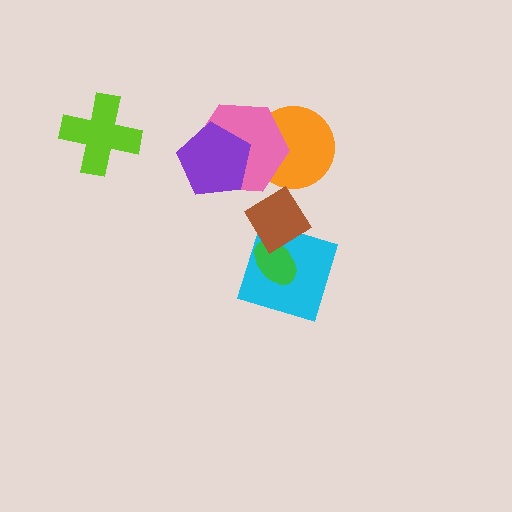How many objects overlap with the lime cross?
0 objects overlap with the lime cross.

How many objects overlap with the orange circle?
1 object overlaps with the orange circle.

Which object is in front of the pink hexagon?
The purple pentagon is in front of the pink hexagon.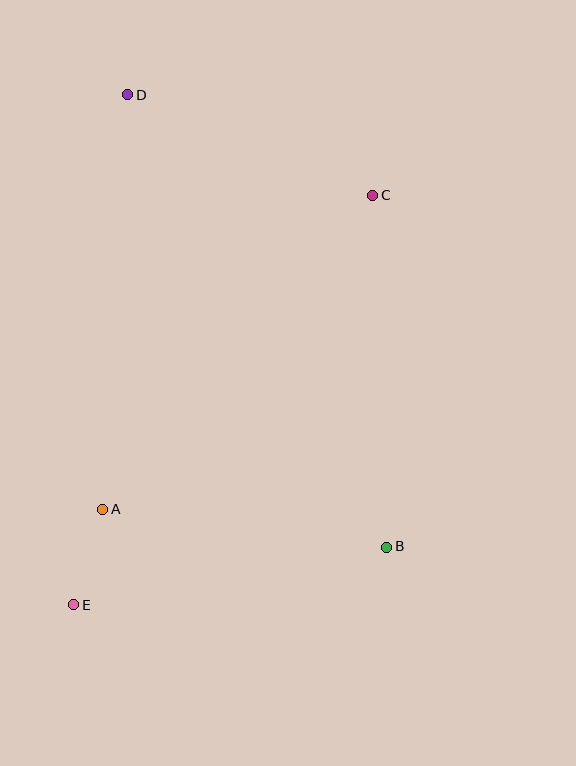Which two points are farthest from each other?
Points B and D are farthest from each other.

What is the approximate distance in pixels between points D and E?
The distance between D and E is approximately 513 pixels.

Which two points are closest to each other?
Points A and E are closest to each other.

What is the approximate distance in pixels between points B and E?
The distance between B and E is approximately 318 pixels.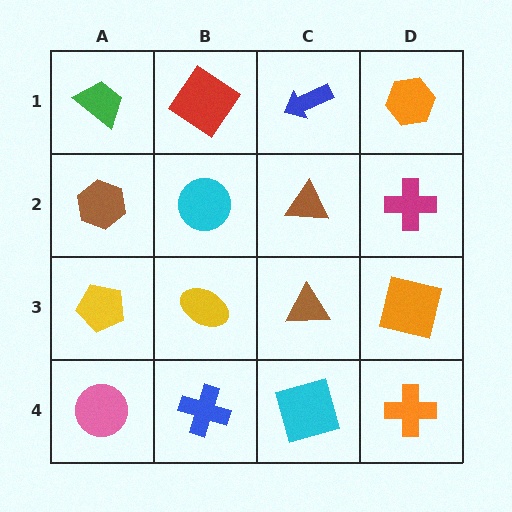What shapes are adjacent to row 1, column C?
A brown triangle (row 2, column C), a red diamond (row 1, column B), an orange hexagon (row 1, column D).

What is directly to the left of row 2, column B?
A brown hexagon.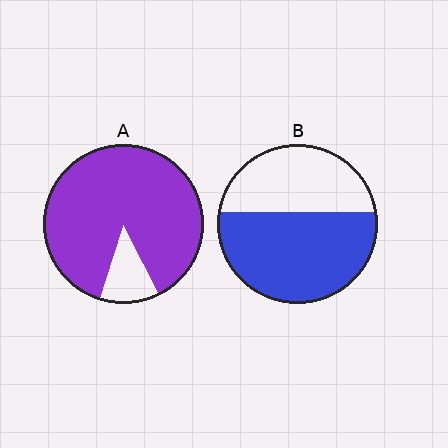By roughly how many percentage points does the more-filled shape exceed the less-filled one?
By roughly 30 percentage points (A over B).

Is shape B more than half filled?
Yes.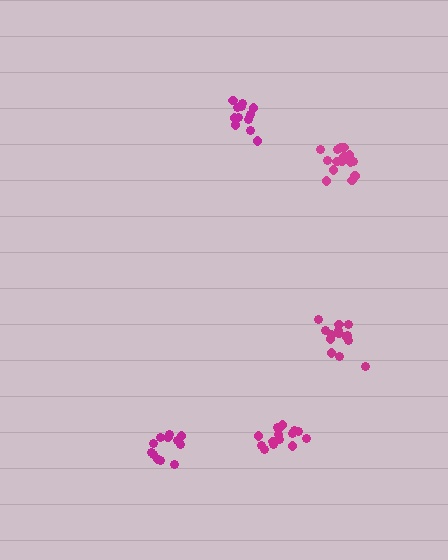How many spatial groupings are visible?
There are 5 spatial groupings.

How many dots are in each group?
Group 1: 12 dots, Group 2: 15 dots, Group 3: 14 dots, Group 4: 16 dots, Group 5: 12 dots (69 total).